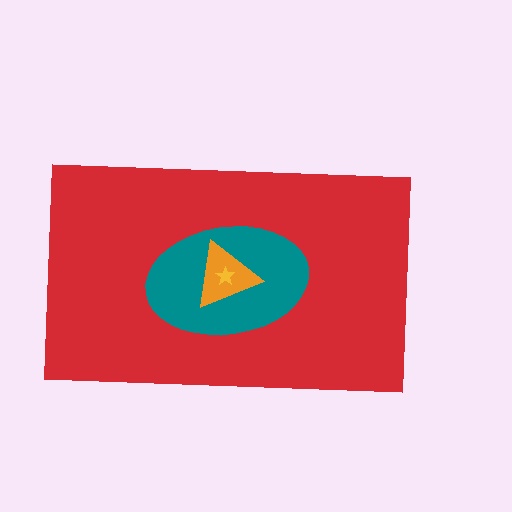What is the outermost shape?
The red rectangle.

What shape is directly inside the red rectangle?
The teal ellipse.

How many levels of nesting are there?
4.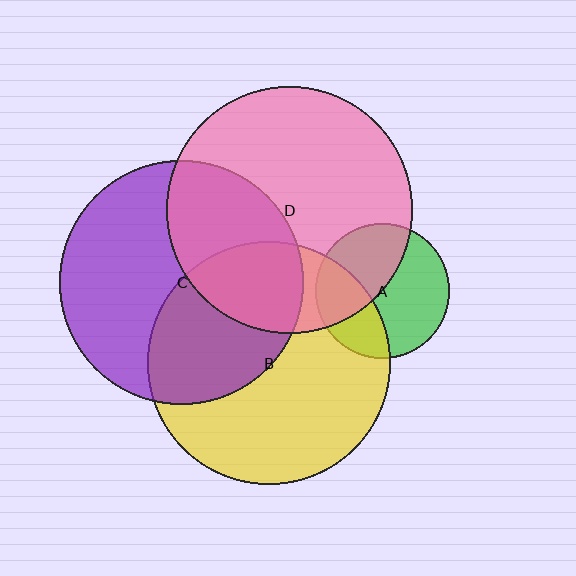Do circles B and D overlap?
Yes.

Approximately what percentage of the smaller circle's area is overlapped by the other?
Approximately 25%.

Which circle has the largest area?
Circle D (pink).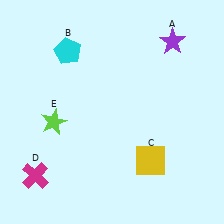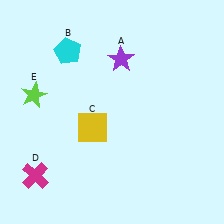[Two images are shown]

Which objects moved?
The objects that moved are: the purple star (A), the yellow square (C), the lime star (E).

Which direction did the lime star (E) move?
The lime star (E) moved up.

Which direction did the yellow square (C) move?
The yellow square (C) moved left.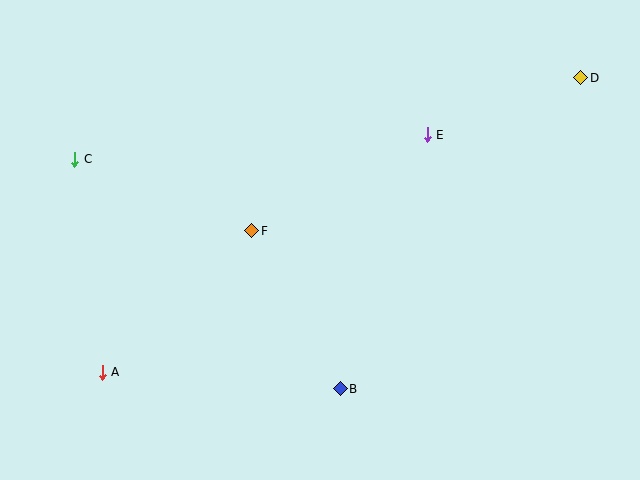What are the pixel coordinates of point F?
Point F is at (252, 231).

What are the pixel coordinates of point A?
Point A is at (102, 372).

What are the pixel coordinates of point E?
Point E is at (427, 135).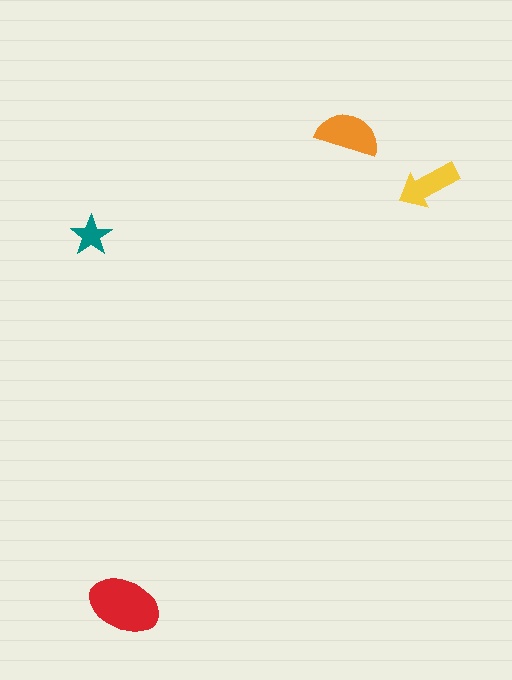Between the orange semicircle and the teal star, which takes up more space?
The orange semicircle.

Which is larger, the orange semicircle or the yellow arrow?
The orange semicircle.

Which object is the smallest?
The teal star.